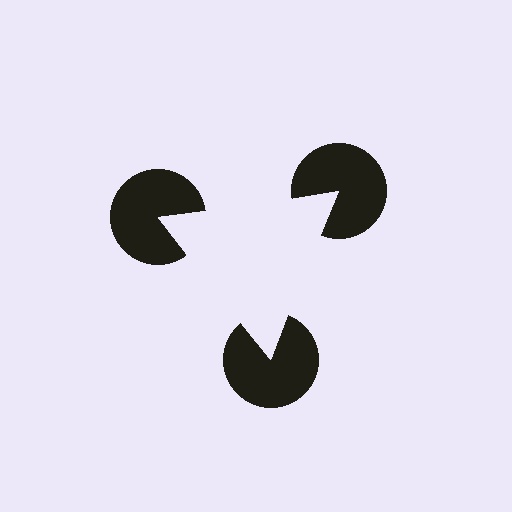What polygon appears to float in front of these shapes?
An illusory triangle — its edges are inferred from the aligned wedge cuts in the pac-man discs, not physically drawn.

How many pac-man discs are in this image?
There are 3 — one at each vertex of the illusory triangle.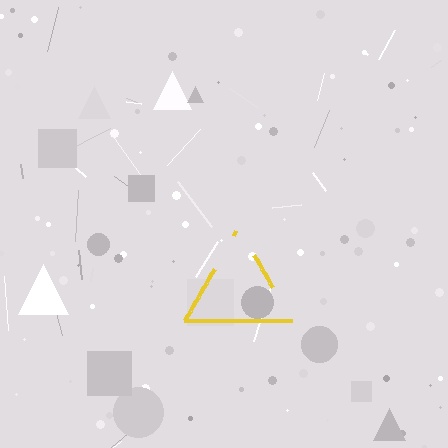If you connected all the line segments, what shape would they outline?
They would outline a triangle.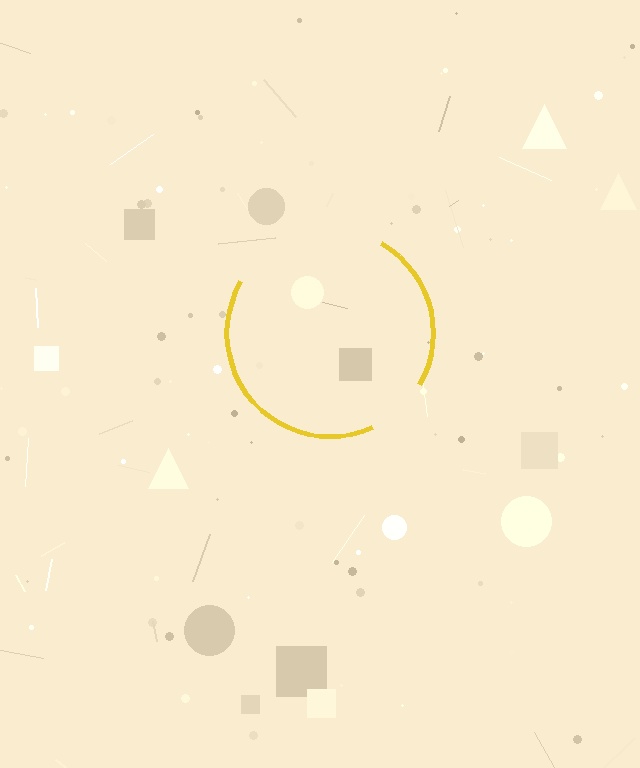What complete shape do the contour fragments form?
The contour fragments form a circle.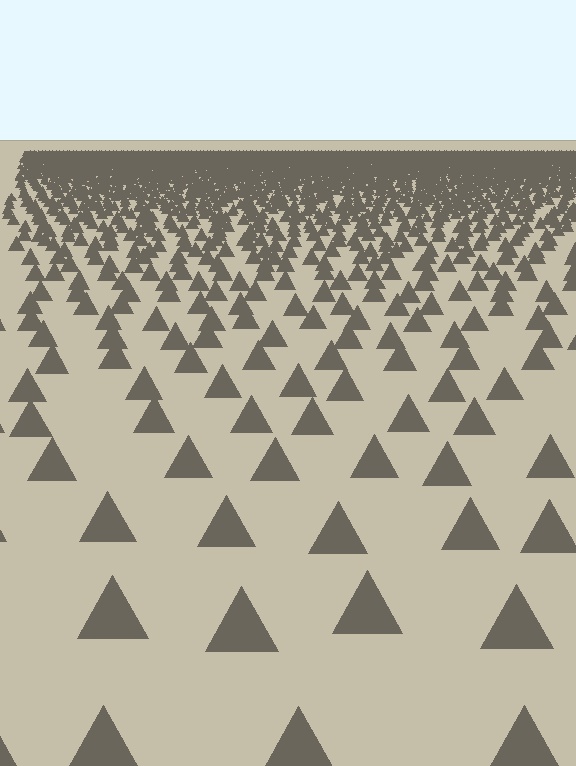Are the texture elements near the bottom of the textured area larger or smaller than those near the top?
Larger. Near the bottom, elements are closer to the viewer and appear at a bigger on-screen size.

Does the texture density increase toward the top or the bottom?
Density increases toward the top.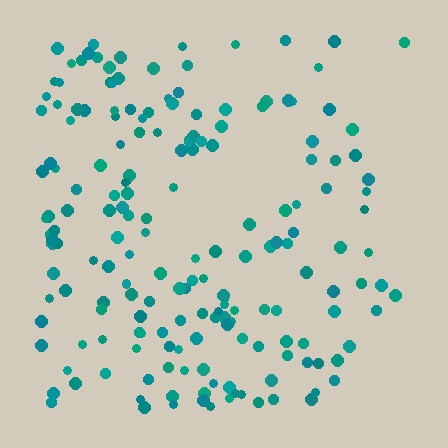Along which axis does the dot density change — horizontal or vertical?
Horizontal.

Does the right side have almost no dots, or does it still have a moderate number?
Still a moderate number, just noticeably fewer than the left.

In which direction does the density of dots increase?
From right to left, with the left side densest.